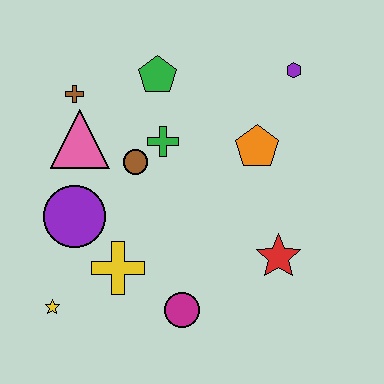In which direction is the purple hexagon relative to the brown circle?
The purple hexagon is to the right of the brown circle.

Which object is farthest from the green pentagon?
The yellow star is farthest from the green pentagon.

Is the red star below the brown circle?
Yes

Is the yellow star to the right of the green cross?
No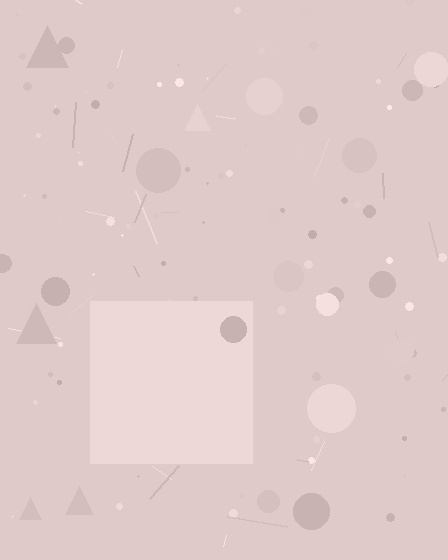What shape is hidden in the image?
A square is hidden in the image.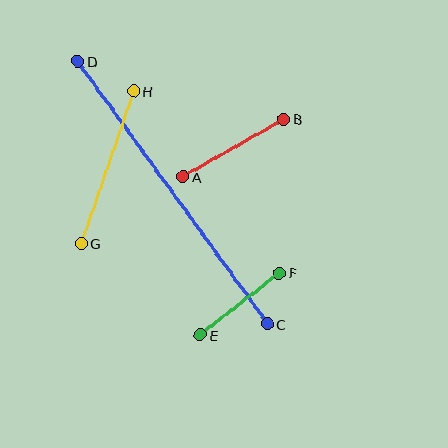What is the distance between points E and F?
The distance is approximately 100 pixels.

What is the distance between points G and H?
The distance is approximately 161 pixels.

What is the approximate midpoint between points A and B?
The midpoint is at approximately (234, 148) pixels.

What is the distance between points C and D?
The distance is approximately 324 pixels.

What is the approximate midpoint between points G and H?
The midpoint is at approximately (107, 167) pixels.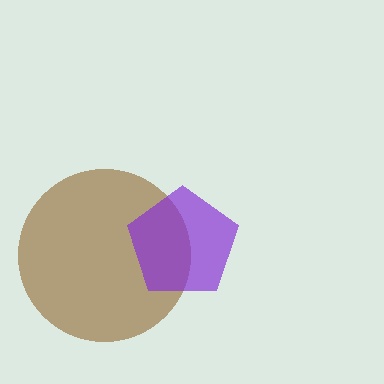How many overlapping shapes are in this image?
There are 2 overlapping shapes in the image.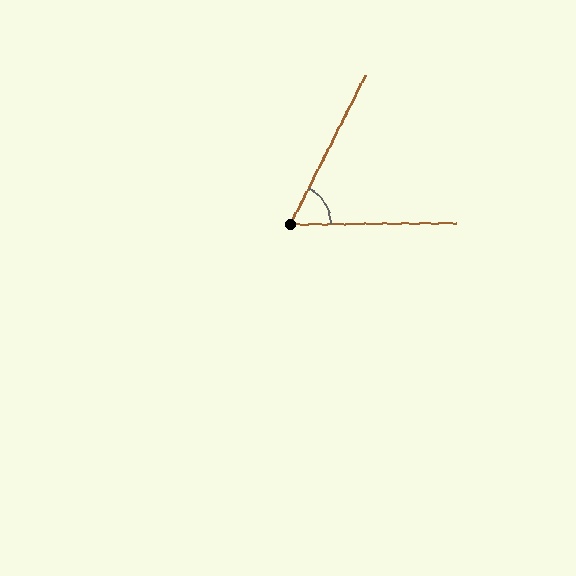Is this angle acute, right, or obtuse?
It is acute.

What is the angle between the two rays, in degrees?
Approximately 63 degrees.